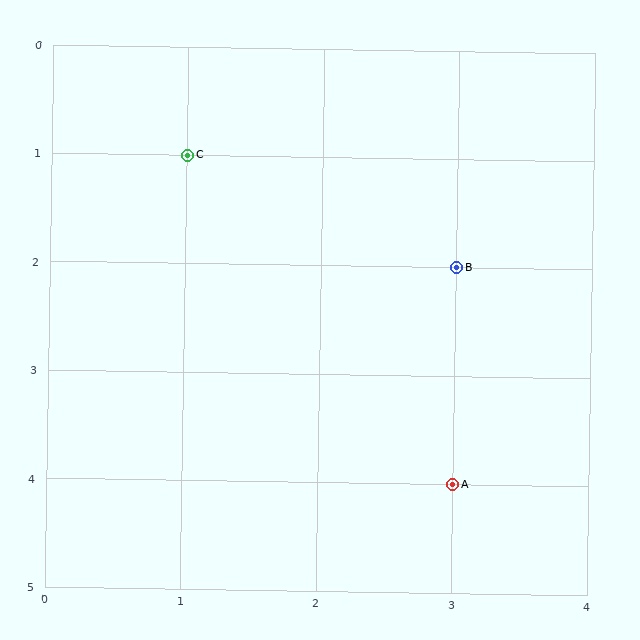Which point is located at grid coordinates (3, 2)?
Point B is at (3, 2).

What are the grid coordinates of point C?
Point C is at grid coordinates (1, 1).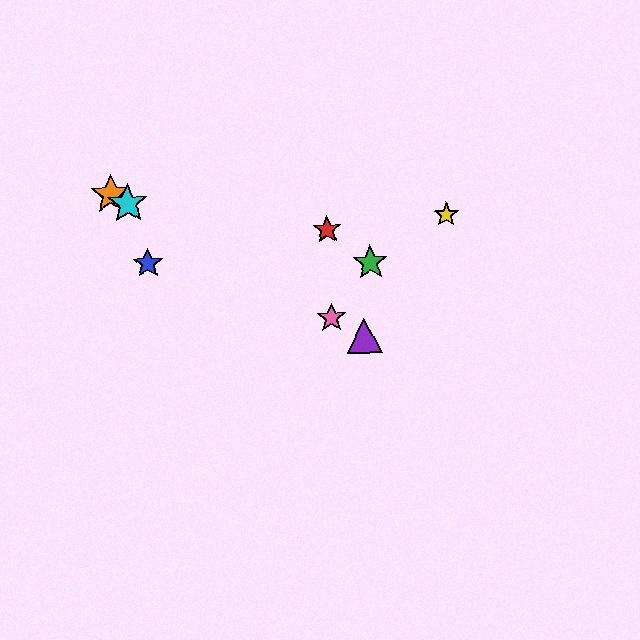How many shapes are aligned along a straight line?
4 shapes (the purple triangle, the orange star, the cyan star, the pink star) are aligned along a straight line.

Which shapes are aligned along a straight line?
The purple triangle, the orange star, the cyan star, the pink star are aligned along a straight line.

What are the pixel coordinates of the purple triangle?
The purple triangle is at (364, 336).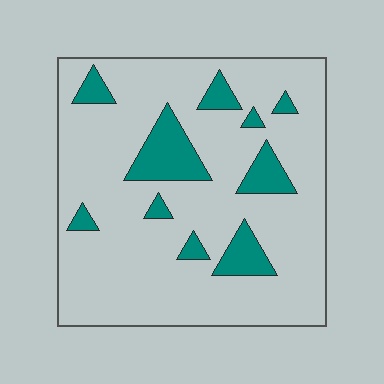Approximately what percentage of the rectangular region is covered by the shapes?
Approximately 15%.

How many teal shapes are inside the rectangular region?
10.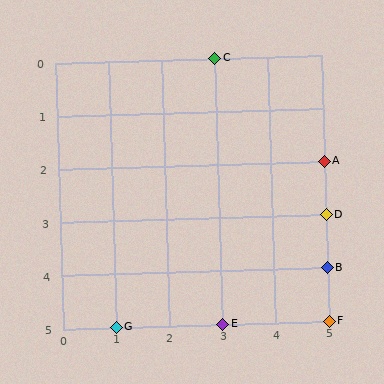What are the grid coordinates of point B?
Point B is at grid coordinates (5, 4).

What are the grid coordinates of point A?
Point A is at grid coordinates (5, 2).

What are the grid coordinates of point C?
Point C is at grid coordinates (3, 0).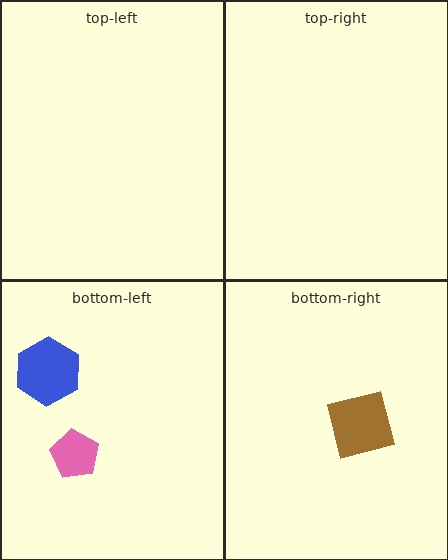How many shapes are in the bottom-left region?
2.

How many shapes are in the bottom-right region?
1.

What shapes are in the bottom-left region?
The pink pentagon, the blue hexagon.